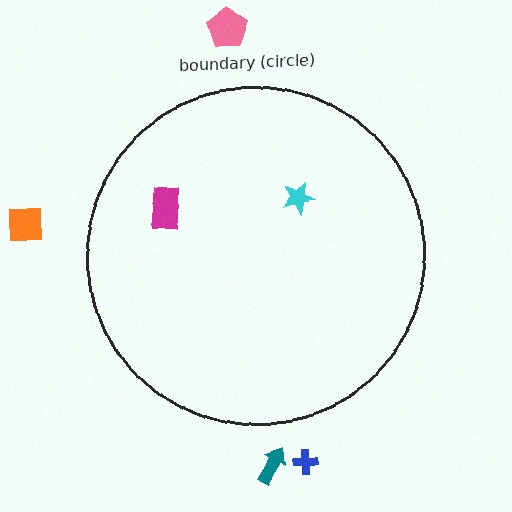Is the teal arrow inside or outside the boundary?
Outside.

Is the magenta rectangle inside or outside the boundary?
Inside.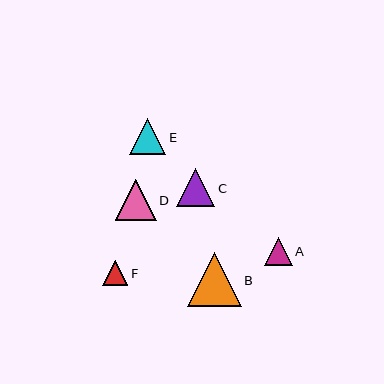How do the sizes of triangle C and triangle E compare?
Triangle C and triangle E are approximately the same size.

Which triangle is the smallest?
Triangle F is the smallest with a size of approximately 25 pixels.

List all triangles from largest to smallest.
From largest to smallest: B, D, C, E, A, F.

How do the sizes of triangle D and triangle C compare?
Triangle D and triangle C are approximately the same size.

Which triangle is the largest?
Triangle B is the largest with a size of approximately 54 pixels.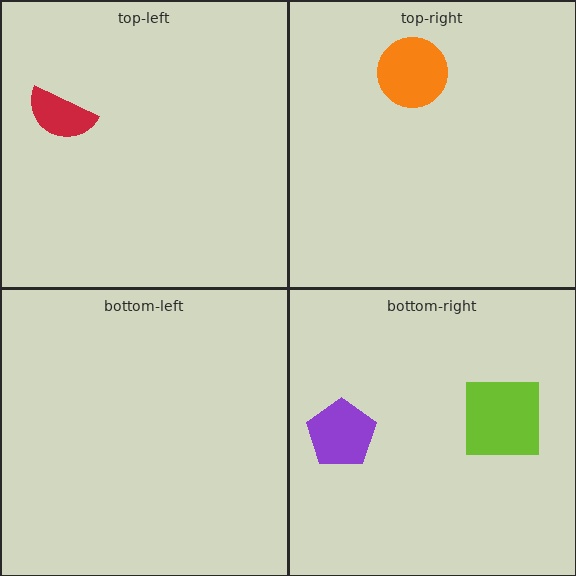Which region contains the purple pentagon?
The bottom-right region.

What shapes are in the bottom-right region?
The purple pentagon, the lime square.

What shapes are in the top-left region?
The red semicircle.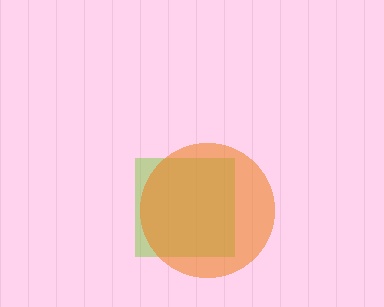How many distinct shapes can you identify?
There are 2 distinct shapes: a lime square, an orange circle.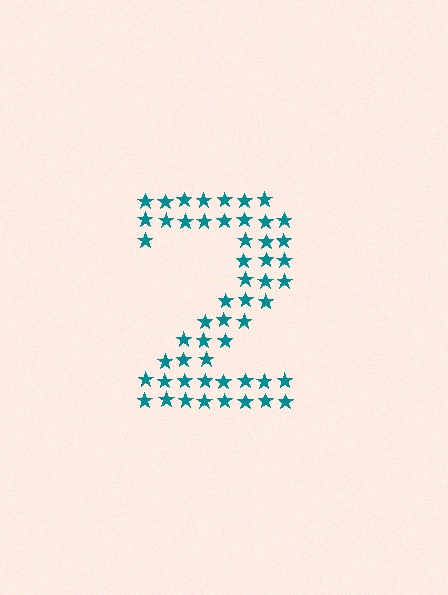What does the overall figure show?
The overall figure shows the digit 2.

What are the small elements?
The small elements are stars.